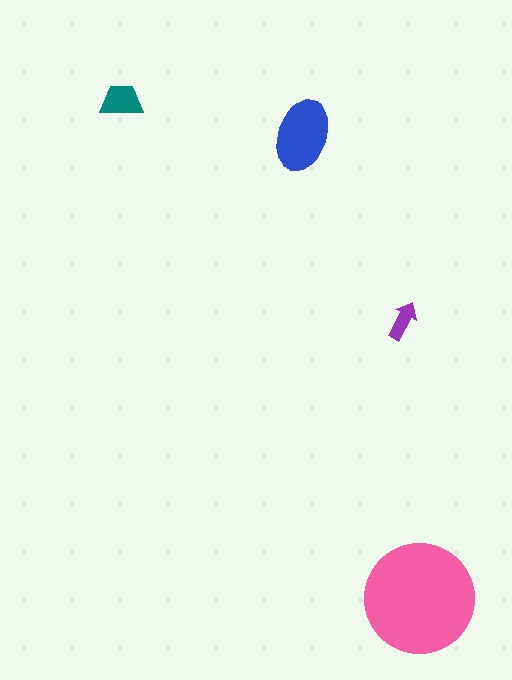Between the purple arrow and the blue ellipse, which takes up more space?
The blue ellipse.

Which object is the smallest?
The purple arrow.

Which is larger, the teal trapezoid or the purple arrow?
The teal trapezoid.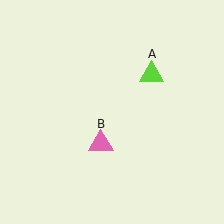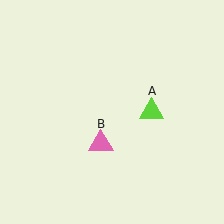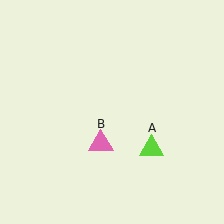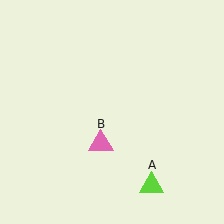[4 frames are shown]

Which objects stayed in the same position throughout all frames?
Pink triangle (object B) remained stationary.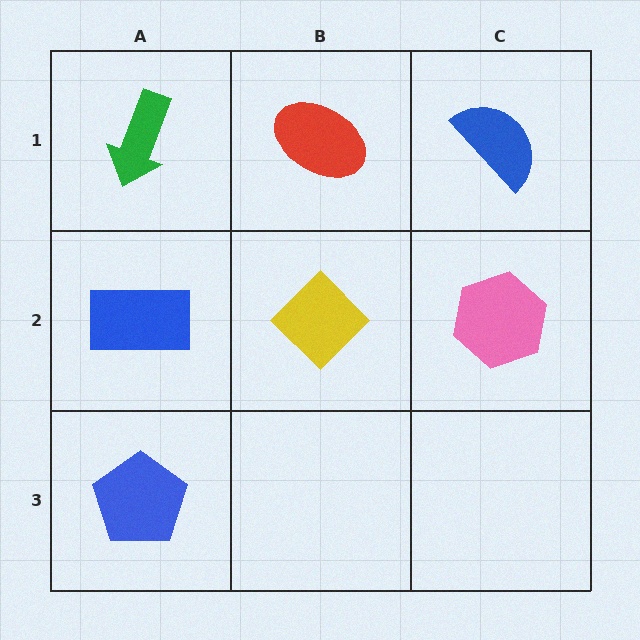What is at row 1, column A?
A green arrow.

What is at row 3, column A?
A blue pentagon.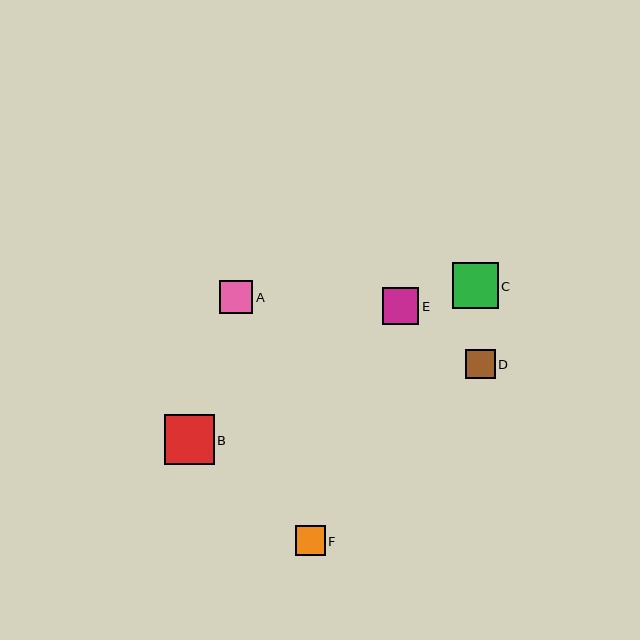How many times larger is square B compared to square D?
Square B is approximately 1.7 times the size of square D.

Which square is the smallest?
Square D is the smallest with a size of approximately 30 pixels.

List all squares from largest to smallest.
From largest to smallest: B, C, E, A, F, D.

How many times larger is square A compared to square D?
Square A is approximately 1.1 times the size of square D.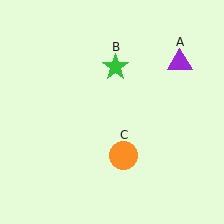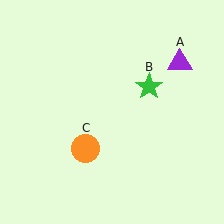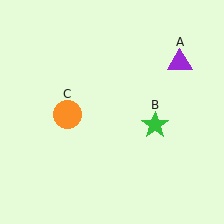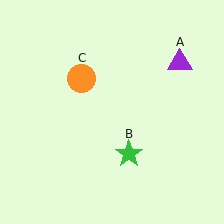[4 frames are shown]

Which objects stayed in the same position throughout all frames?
Purple triangle (object A) remained stationary.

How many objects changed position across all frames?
2 objects changed position: green star (object B), orange circle (object C).